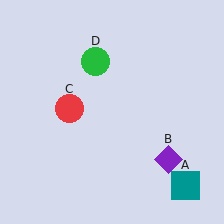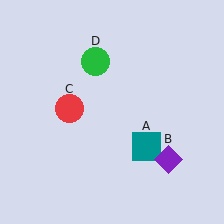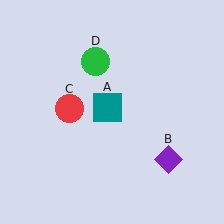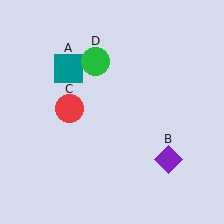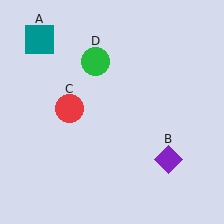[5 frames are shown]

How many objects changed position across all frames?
1 object changed position: teal square (object A).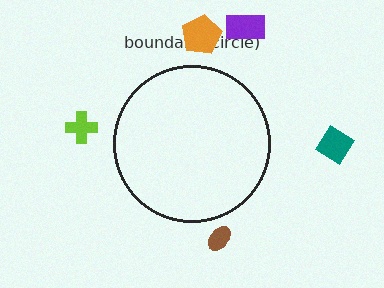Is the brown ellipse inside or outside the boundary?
Outside.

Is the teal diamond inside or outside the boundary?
Outside.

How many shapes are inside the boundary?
0 inside, 5 outside.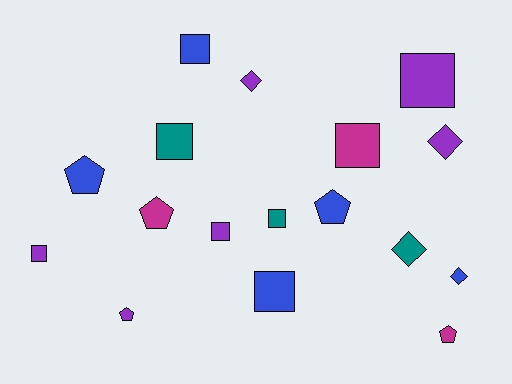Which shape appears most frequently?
Square, with 8 objects.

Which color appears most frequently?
Purple, with 6 objects.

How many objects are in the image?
There are 17 objects.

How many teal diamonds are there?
There is 1 teal diamond.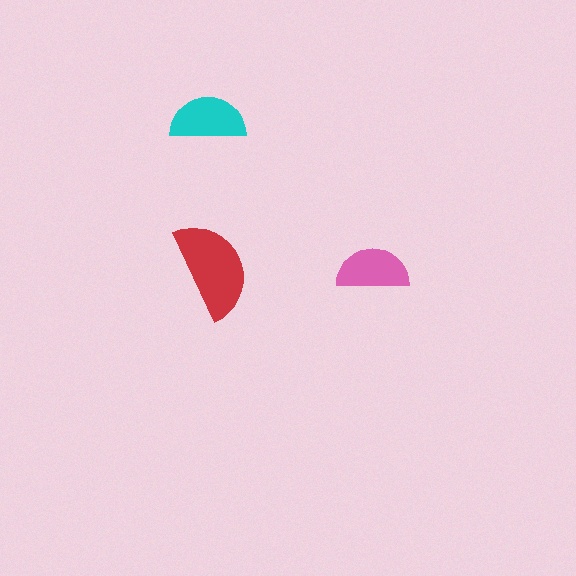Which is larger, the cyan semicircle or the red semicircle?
The red one.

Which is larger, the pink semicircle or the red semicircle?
The red one.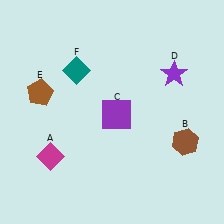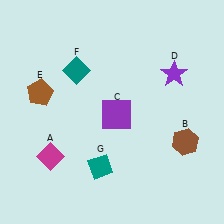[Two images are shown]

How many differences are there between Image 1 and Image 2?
There is 1 difference between the two images.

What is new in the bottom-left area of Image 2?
A teal diamond (G) was added in the bottom-left area of Image 2.